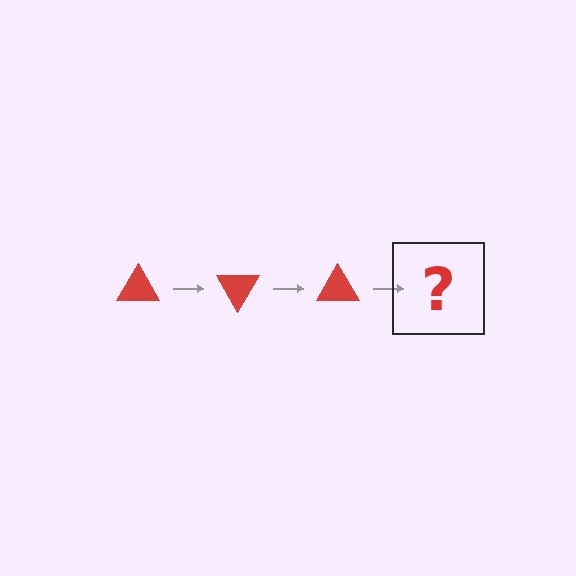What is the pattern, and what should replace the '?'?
The pattern is that the triangle rotates 60 degrees each step. The '?' should be a red triangle rotated 180 degrees.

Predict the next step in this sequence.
The next step is a red triangle rotated 180 degrees.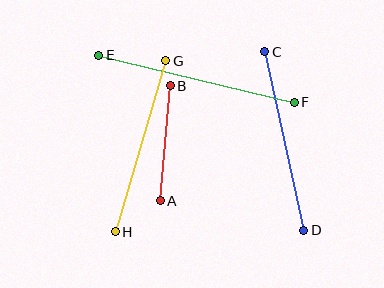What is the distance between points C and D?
The distance is approximately 183 pixels.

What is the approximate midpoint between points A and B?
The midpoint is at approximately (165, 143) pixels.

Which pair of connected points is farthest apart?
Points E and F are farthest apart.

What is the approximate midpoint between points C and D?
The midpoint is at approximately (284, 141) pixels.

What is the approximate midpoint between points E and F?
The midpoint is at approximately (197, 79) pixels.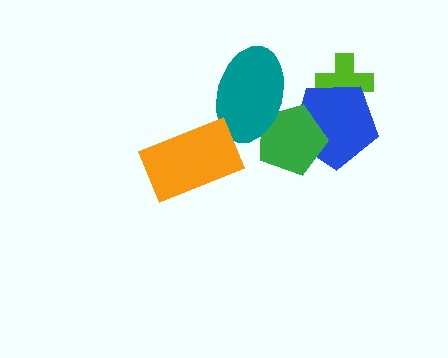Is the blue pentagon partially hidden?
Yes, it is partially covered by another shape.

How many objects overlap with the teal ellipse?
1 object overlaps with the teal ellipse.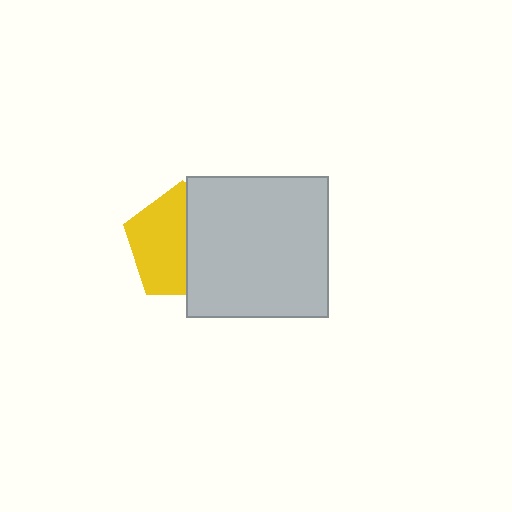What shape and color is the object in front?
The object in front is a light gray square.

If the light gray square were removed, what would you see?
You would see the complete yellow pentagon.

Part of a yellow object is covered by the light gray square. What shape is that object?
It is a pentagon.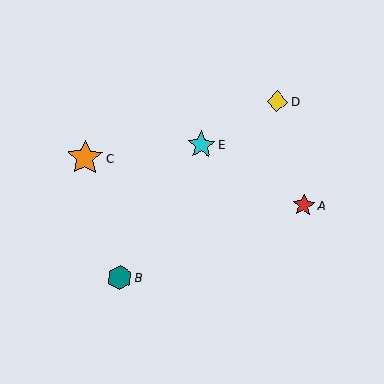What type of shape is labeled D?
Shape D is a yellow diamond.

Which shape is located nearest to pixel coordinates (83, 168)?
The orange star (labeled C) at (85, 158) is nearest to that location.